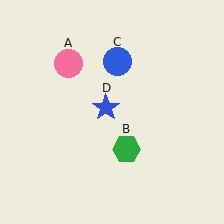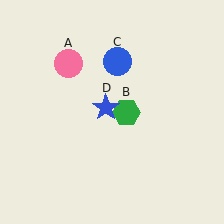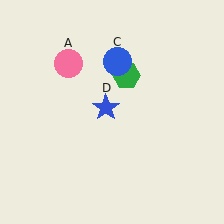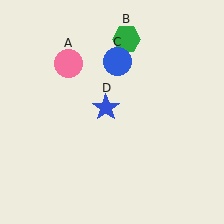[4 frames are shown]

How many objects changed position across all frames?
1 object changed position: green hexagon (object B).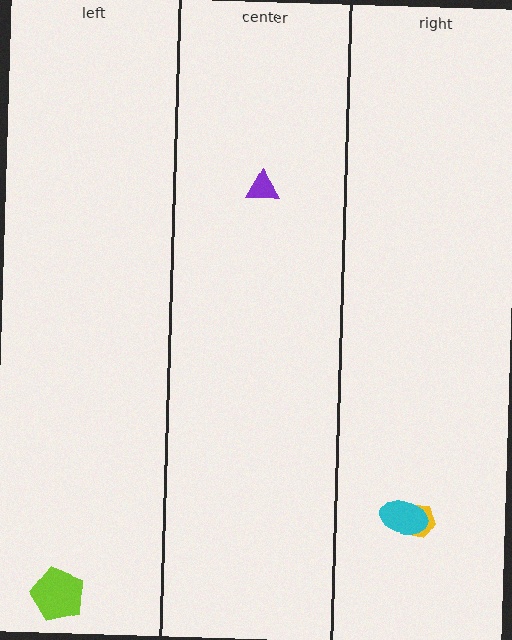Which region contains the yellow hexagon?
The right region.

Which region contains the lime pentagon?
The left region.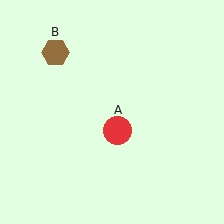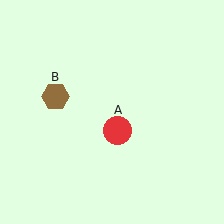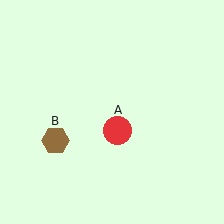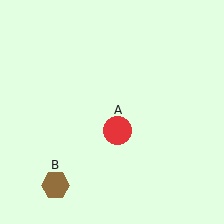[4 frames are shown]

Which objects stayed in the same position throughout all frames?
Red circle (object A) remained stationary.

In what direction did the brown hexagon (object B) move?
The brown hexagon (object B) moved down.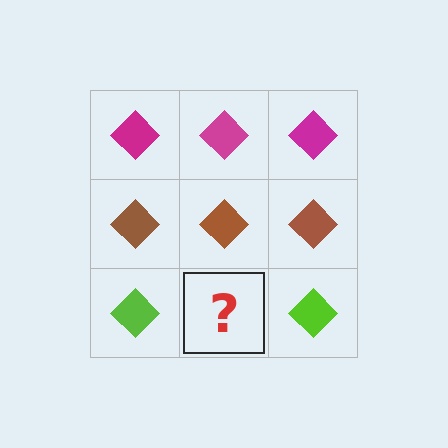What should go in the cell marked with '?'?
The missing cell should contain a lime diamond.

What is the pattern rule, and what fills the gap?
The rule is that each row has a consistent color. The gap should be filled with a lime diamond.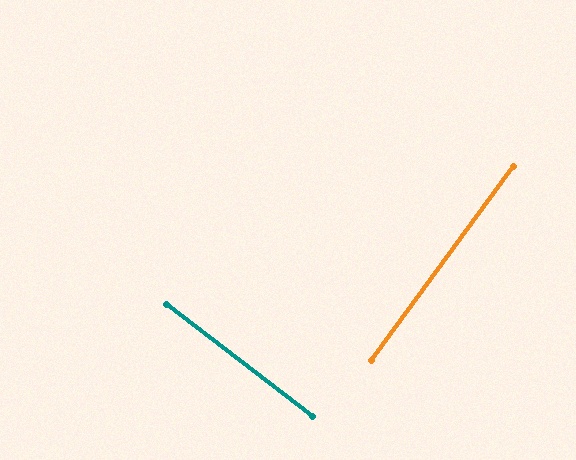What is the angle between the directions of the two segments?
Approximately 89 degrees.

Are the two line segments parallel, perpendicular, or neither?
Perpendicular — they meet at approximately 89°.